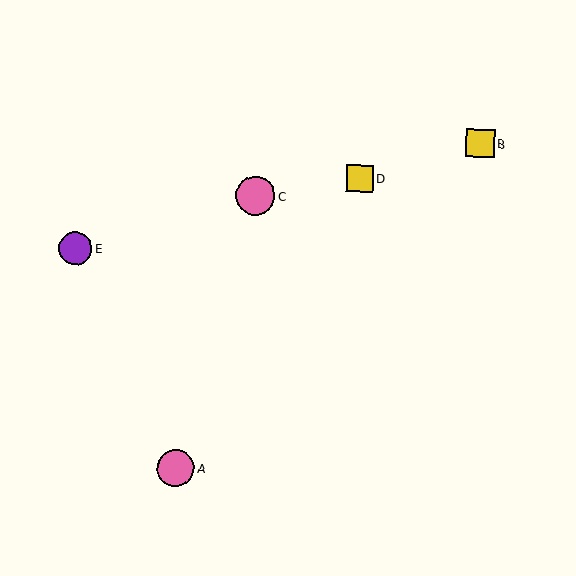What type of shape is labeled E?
Shape E is a purple circle.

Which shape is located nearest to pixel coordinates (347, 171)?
The yellow square (labeled D) at (360, 179) is nearest to that location.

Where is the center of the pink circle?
The center of the pink circle is at (176, 468).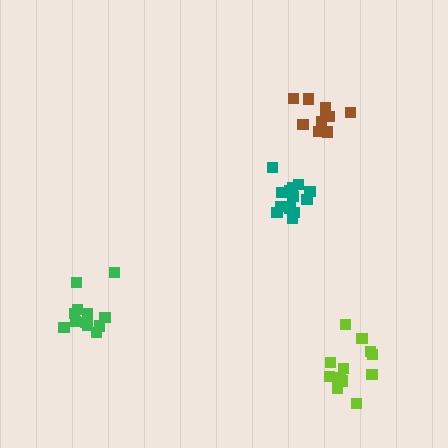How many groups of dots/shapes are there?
There are 4 groups.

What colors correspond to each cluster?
The clusters are colored: teal, green, brown, lime.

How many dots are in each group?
Group 1: 14 dots, Group 2: 12 dots, Group 3: 10 dots, Group 4: 13 dots (49 total).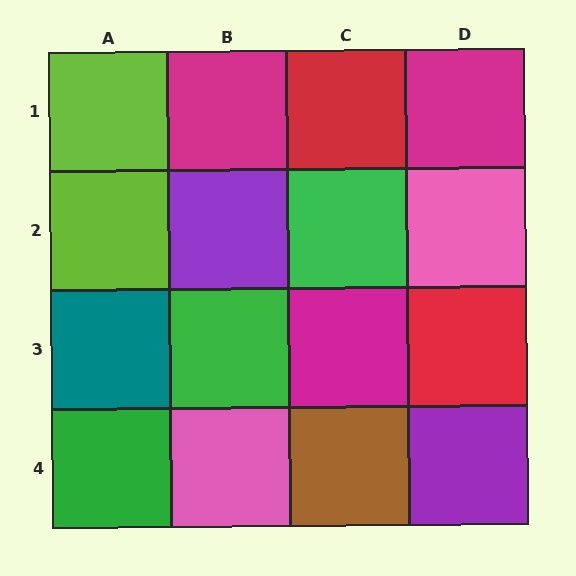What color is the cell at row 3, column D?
Red.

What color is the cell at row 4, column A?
Green.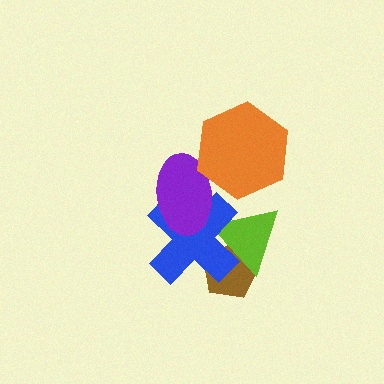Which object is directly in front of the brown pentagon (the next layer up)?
The lime triangle is directly in front of the brown pentagon.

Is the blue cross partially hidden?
Yes, it is partially covered by another shape.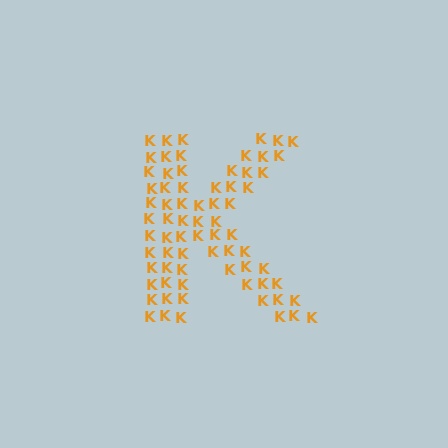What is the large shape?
The large shape is the letter K.